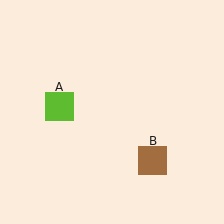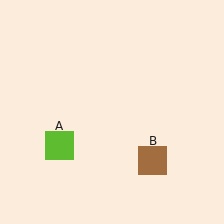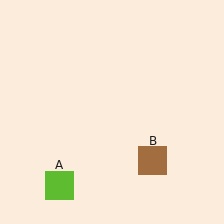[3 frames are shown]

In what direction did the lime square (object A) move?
The lime square (object A) moved down.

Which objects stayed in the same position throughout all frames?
Brown square (object B) remained stationary.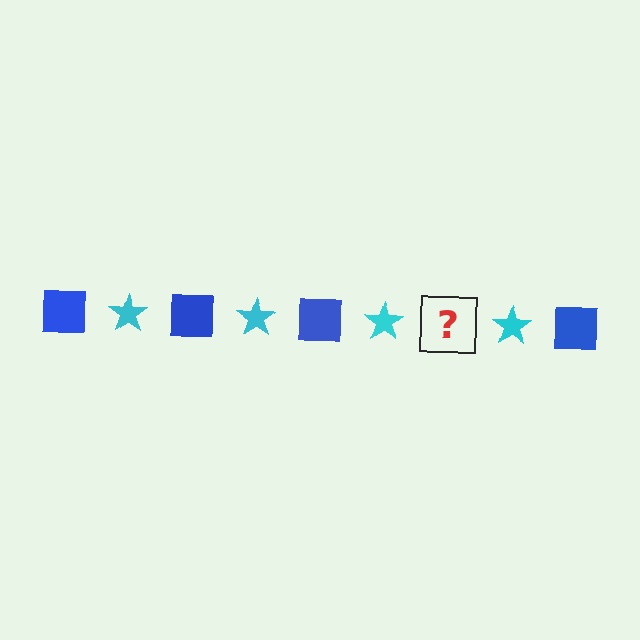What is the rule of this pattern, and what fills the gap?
The rule is that the pattern alternates between blue square and cyan star. The gap should be filled with a blue square.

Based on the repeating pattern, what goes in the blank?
The blank should be a blue square.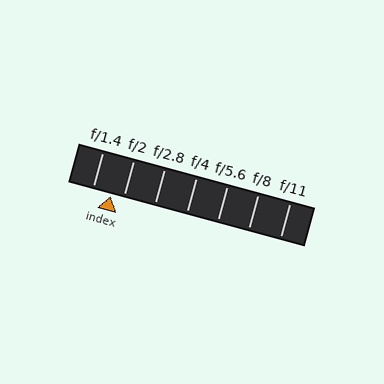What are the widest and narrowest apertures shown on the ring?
The widest aperture shown is f/1.4 and the narrowest is f/11.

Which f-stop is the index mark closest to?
The index mark is closest to f/2.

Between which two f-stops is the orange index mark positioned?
The index mark is between f/1.4 and f/2.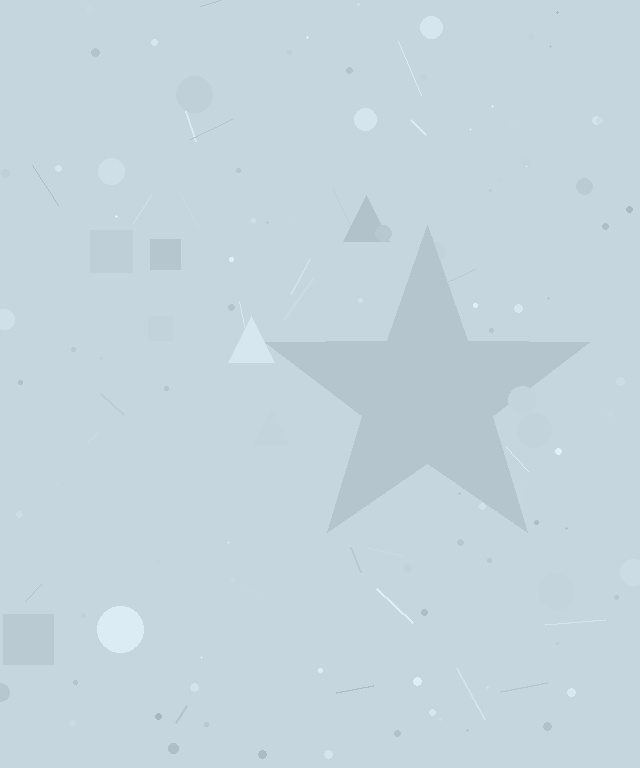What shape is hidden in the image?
A star is hidden in the image.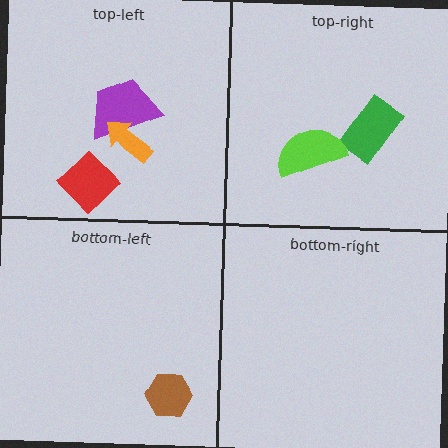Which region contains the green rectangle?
The top-right region.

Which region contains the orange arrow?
The top-left region.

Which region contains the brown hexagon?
The bottom-left region.